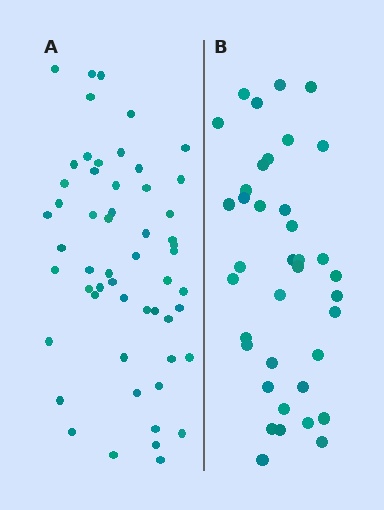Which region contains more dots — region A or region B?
Region A (the left region) has more dots.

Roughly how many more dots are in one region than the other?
Region A has approximately 15 more dots than region B.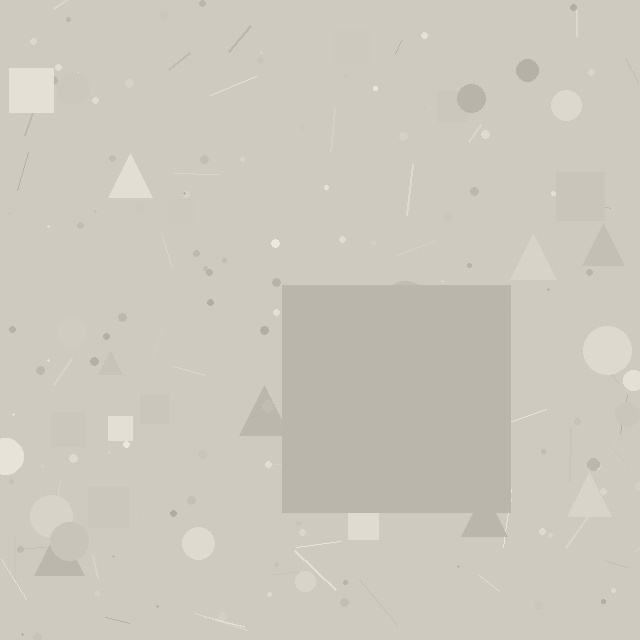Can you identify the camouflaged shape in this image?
The camouflaged shape is a square.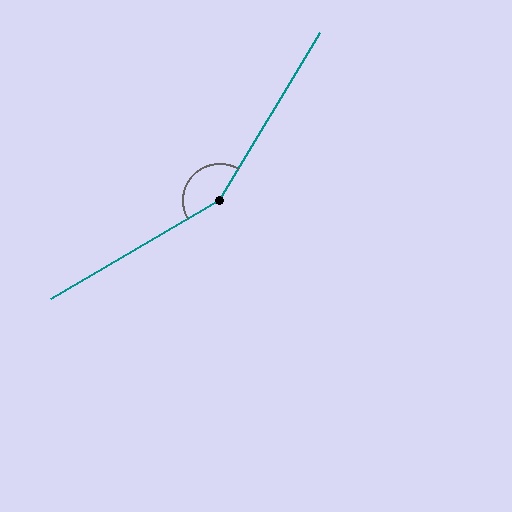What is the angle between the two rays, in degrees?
Approximately 151 degrees.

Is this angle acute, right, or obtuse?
It is obtuse.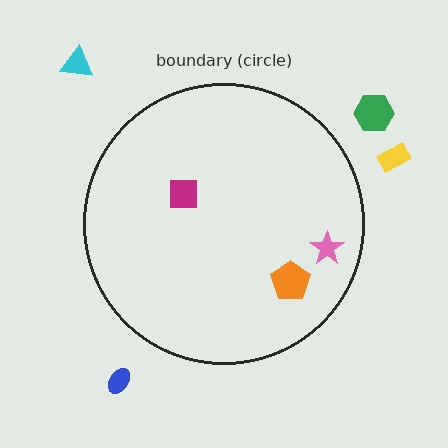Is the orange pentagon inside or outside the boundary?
Inside.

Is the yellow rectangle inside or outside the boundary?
Outside.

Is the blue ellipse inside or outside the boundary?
Outside.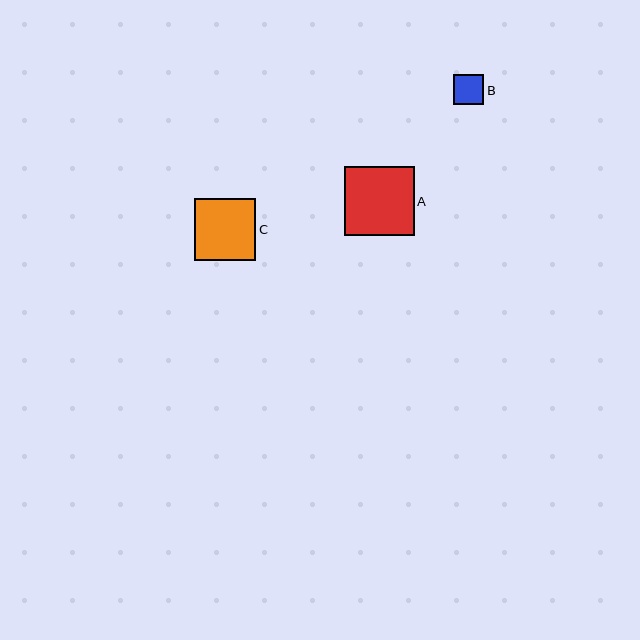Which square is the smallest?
Square B is the smallest with a size of approximately 30 pixels.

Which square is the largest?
Square A is the largest with a size of approximately 69 pixels.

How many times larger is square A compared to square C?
Square A is approximately 1.1 times the size of square C.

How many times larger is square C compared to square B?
Square C is approximately 2.1 times the size of square B.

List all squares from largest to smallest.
From largest to smallest: A, C, B.